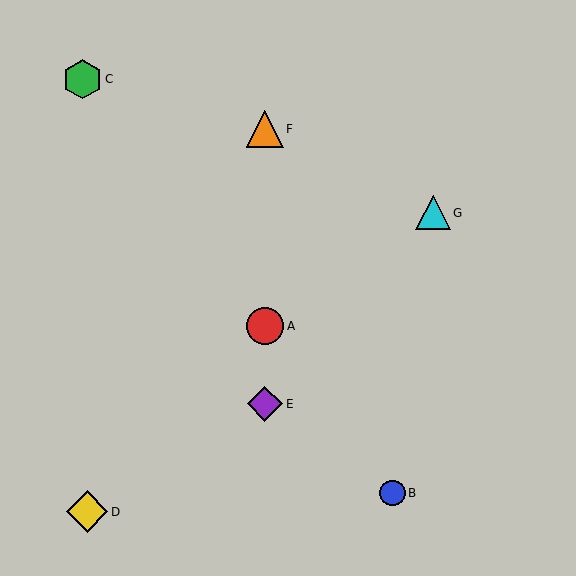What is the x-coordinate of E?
Object E is at x≈265.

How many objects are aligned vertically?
3 objects (A, E, F) are aligned vertically.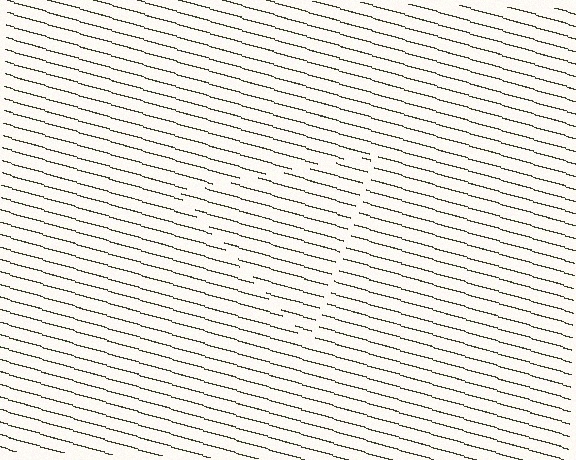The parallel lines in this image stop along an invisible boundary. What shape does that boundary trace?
An illusory triangle. The interior of the shape contains the same grating, shifted by half a period — the contour is defined by the phase discontinuity where line-ends from the inner and outer gratings abut.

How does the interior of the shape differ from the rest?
The interior of the shape contains the same grating, shifted by half a period — the contour is defined by the phase discontinuity where line-ends from the inner and outer gratings abut.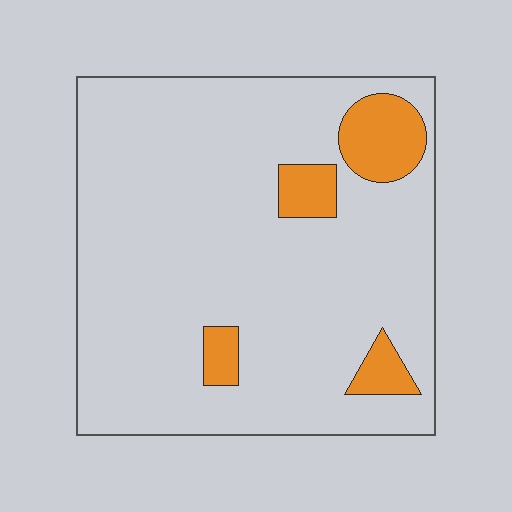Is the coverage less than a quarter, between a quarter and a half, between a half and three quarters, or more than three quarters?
Less than a quarter.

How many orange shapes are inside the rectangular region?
4.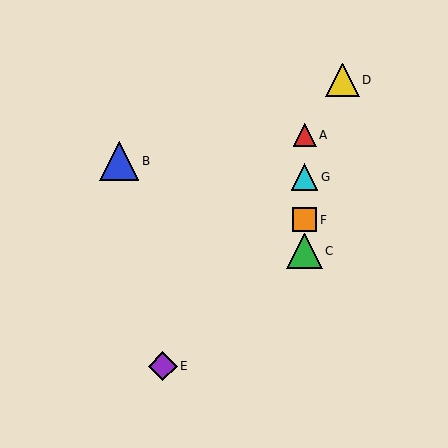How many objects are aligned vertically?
4 objects (A, C, F, G) are aligned vertically.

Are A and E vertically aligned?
No, A is at x≈305 and E is at x≈163.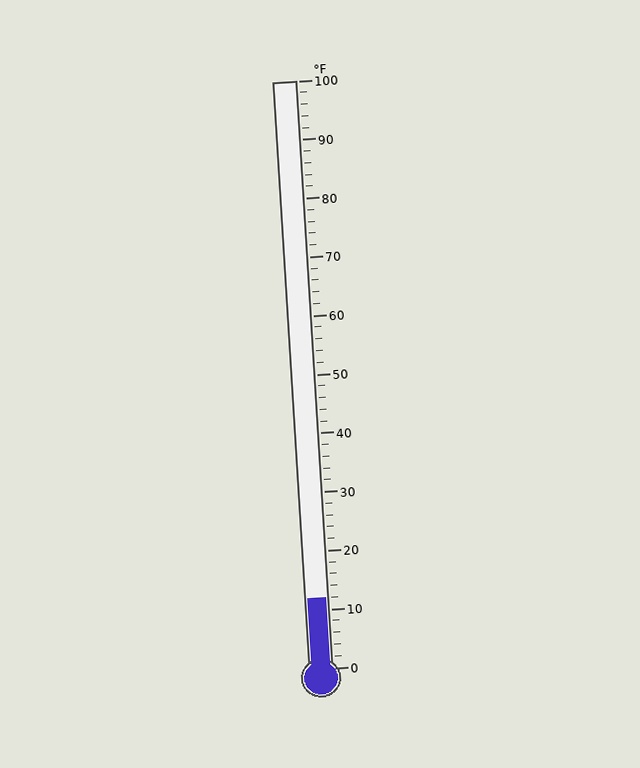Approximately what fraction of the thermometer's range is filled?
The thermometer is filled to approximately 10% of its range.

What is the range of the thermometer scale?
The thermometer scale ranges from 0°F to 100°F.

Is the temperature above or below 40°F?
The temperature is below 40°F.